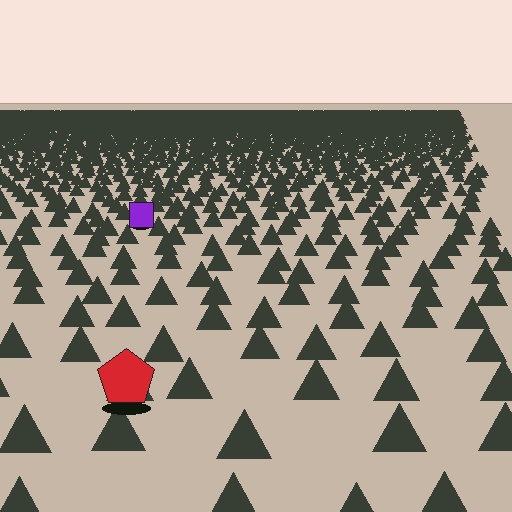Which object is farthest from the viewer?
The purple square is farthest from the viewer. It appears smaller and the ground texture around it is denser.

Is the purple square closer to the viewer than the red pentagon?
No. The red pentagon is closer — you can tell from the texture gradient: the ground texture is coarser near it.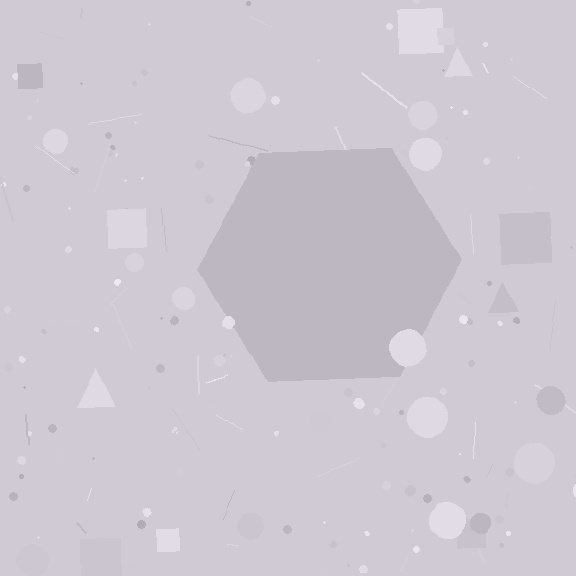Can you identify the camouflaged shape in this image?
The camouflaged shape is a hexagon.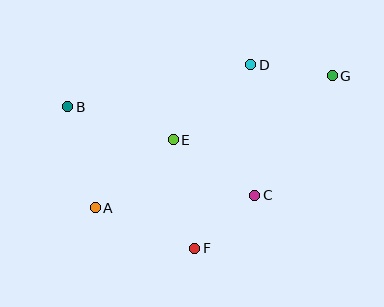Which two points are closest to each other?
Points C and F are closest to each other.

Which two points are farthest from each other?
Points A and G are farthest from each other.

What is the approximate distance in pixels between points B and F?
The distance between B and F is approximately 190 pixels.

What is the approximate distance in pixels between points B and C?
The distance between B and C is approximately 207 pixels.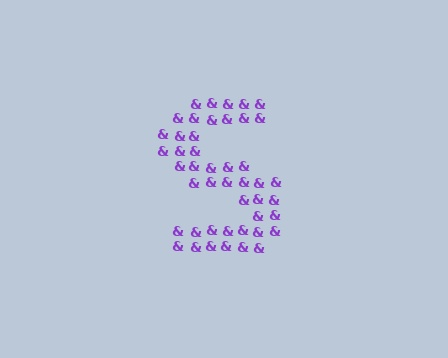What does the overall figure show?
The overall figure shows the letter S.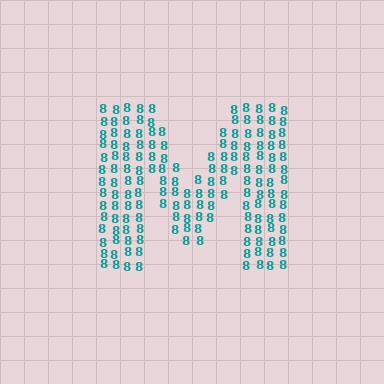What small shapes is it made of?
It is made of small digit 8's.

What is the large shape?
The large shape is the letter M.